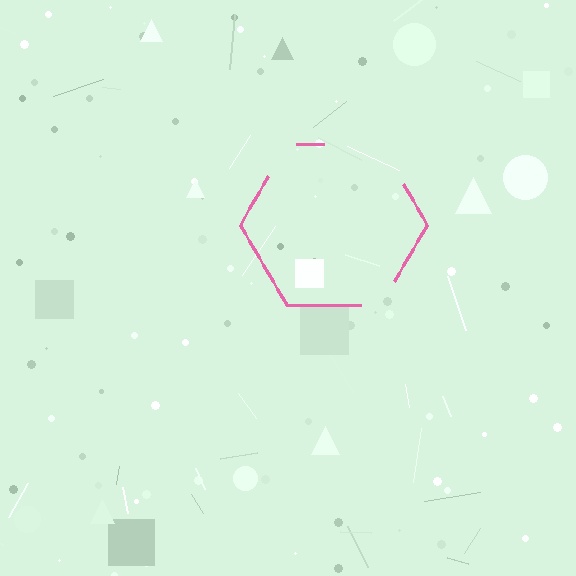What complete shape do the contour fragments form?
The contour fragments form a hexagon.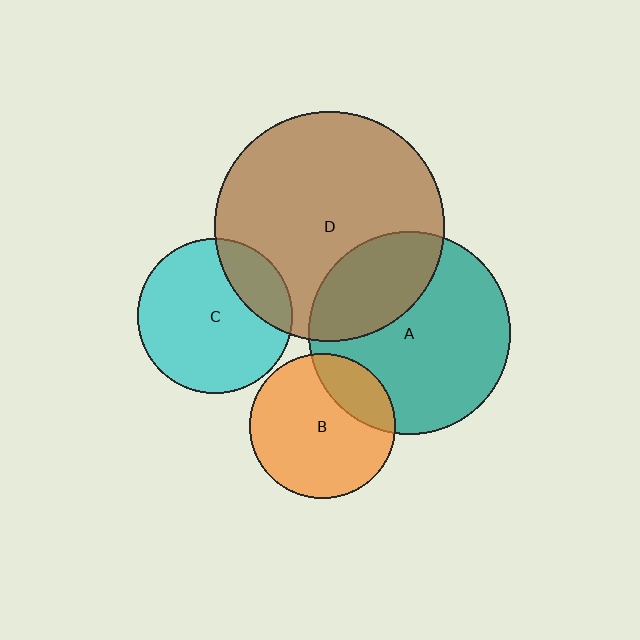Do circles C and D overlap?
Yes.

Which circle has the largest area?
Circle D (brown).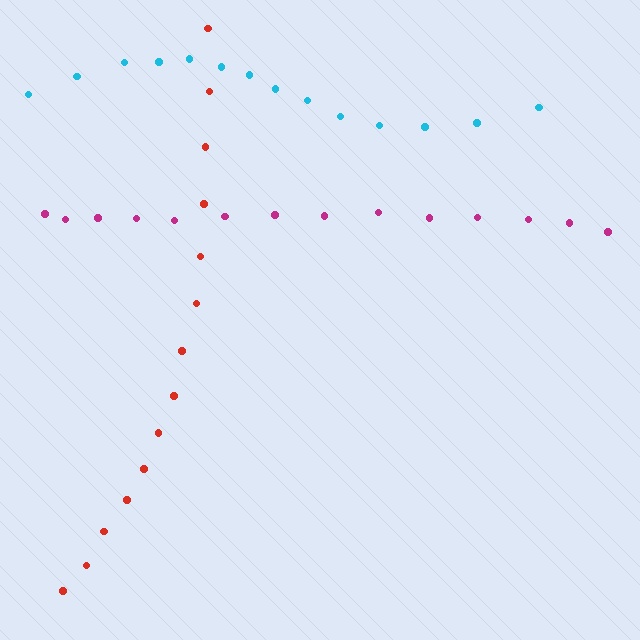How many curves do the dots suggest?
There are 3 distinct paths.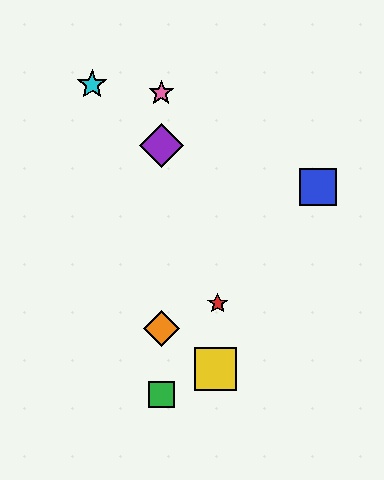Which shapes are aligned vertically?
The green square, the purple diamond, the orange diamond, the pink star are aligned vertically.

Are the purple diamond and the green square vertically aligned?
Yes, both are at x≈161.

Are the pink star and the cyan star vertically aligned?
No, the pink star is at x≈161 and the cyan star is at x≈92.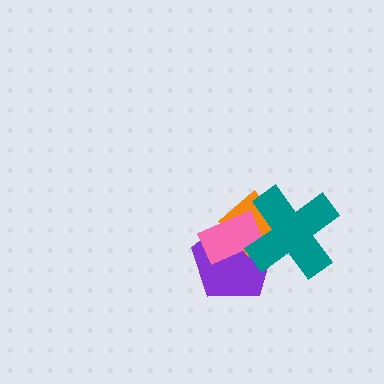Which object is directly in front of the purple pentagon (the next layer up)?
The orange diamond is directly in front of the purple pentagon.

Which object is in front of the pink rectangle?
The teal cross is in front of the pink rectangle.